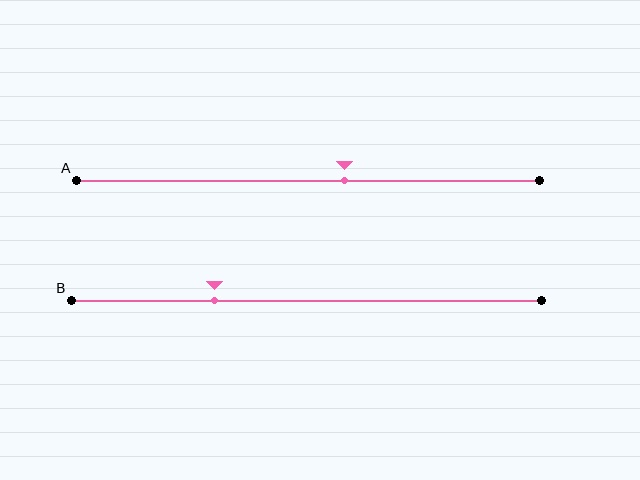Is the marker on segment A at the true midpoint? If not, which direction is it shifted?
No, the marker on segment A is shifted to the right by about 8% of the segment length.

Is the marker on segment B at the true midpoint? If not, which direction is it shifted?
No, the marker on segment B is shifted to the left by about 20% of the segment length.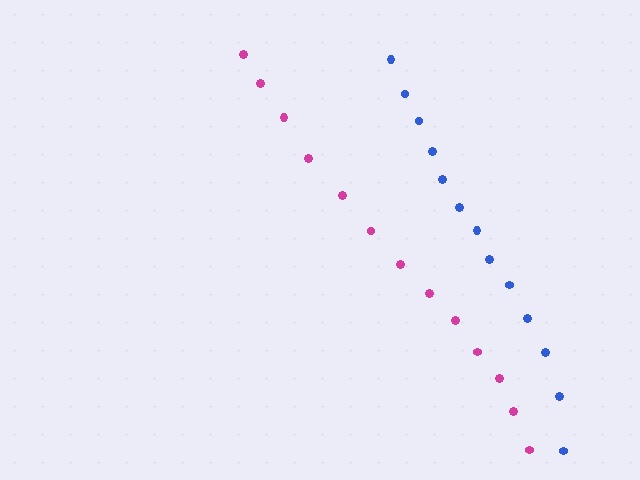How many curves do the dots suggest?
There are 2 distinct paths.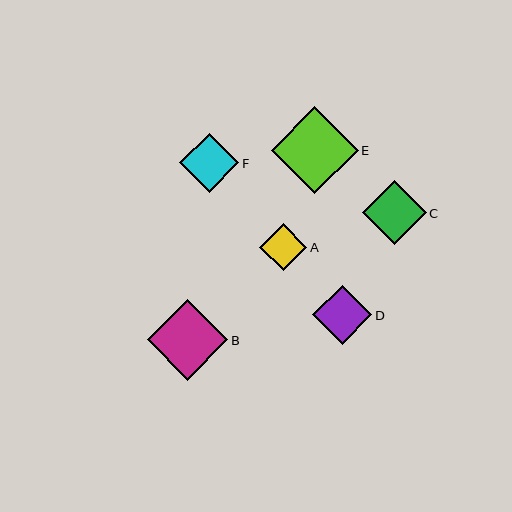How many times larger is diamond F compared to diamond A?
Diamond F is approximately 1.3 times the size of diamond A.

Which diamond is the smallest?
Diamond A is the smallest with a size of approximately 47 pixels.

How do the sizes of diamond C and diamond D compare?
Diamond C and diamond D are approximately the same size.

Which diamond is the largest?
Diamond E is the largest with a size of approximately 87 pixels.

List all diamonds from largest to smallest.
From largest to smallest: E, B, C, D, F, A.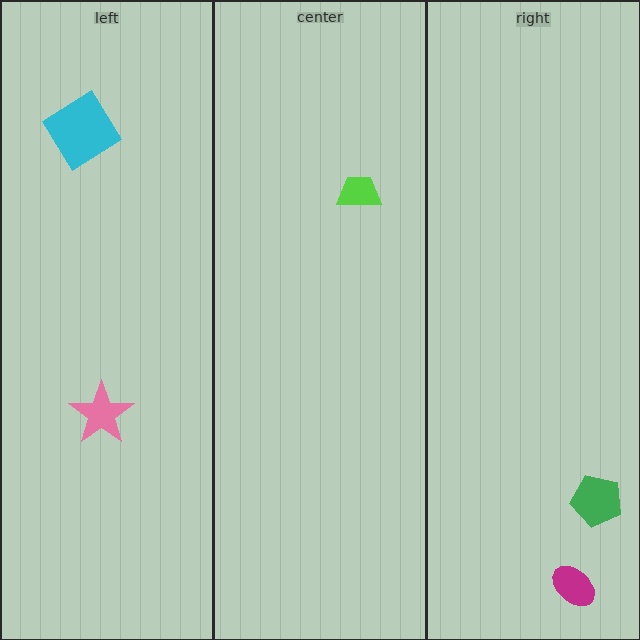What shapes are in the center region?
The lime trapezoid.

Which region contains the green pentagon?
The right region.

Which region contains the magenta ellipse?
The right region.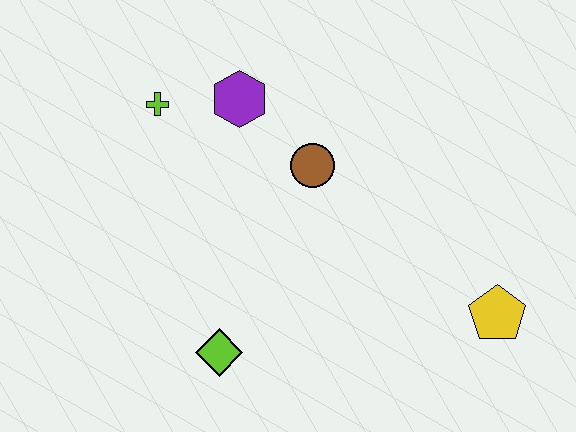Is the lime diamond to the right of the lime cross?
Yes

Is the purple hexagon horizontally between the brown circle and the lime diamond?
Yes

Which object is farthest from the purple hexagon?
The yellow pentagon is farthest from the purple hexagon.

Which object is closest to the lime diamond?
The brown circle is closest to the lime diamond.